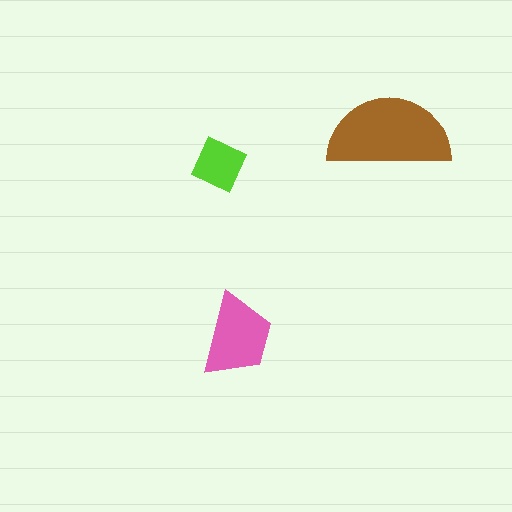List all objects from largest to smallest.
The brown semicircle, the pink trapezoid, the lime diamond.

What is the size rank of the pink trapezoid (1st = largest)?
2nd.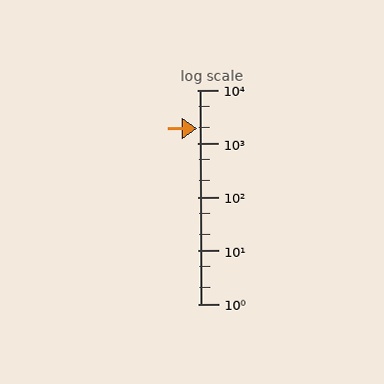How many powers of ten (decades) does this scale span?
The scale spans 4 decades, from 1 to 10000.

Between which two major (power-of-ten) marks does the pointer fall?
The pointer is between 1000 and 10000.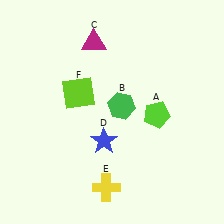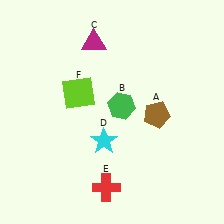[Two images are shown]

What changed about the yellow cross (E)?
In Image 1, E is yellow. In Image 2, it changed to red.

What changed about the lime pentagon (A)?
In Image 1, A is lime. In Image 2, it changed to brown.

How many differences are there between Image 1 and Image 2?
There are 3 differences between the two images.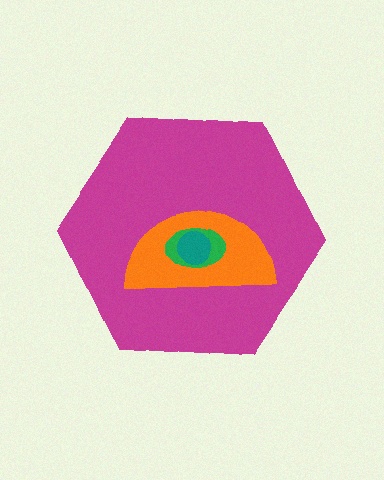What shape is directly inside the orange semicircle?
The green ellipse.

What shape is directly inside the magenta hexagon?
The orange semicircle.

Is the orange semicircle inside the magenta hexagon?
Yes.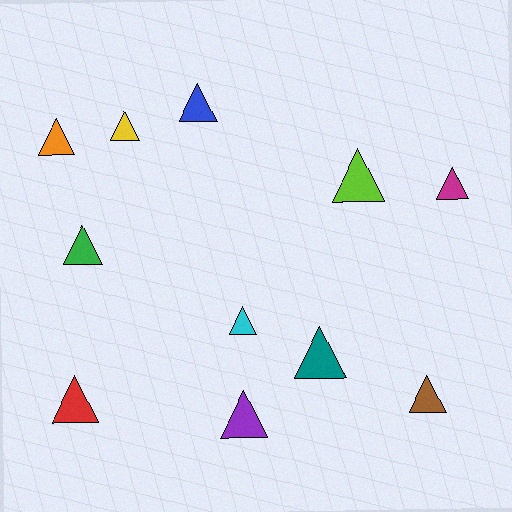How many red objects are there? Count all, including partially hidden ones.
There is 1 red object.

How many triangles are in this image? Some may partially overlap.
There are 11 triangles.